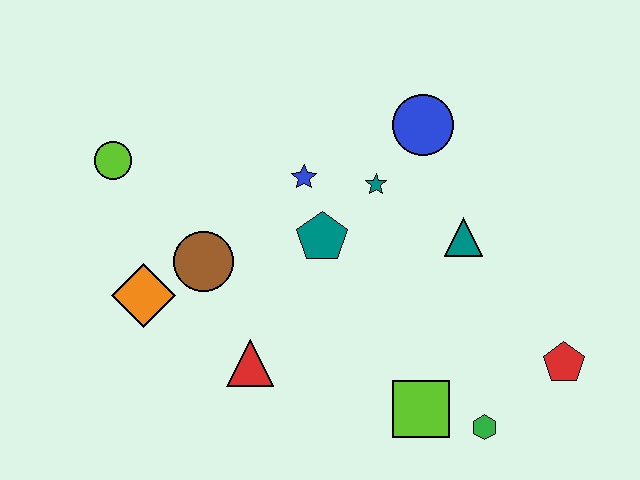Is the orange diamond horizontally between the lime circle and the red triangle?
Yes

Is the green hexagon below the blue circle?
Yes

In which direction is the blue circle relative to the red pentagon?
The blue circle is above the red pentagon.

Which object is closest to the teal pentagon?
The blue star is closest to the teal pentagon.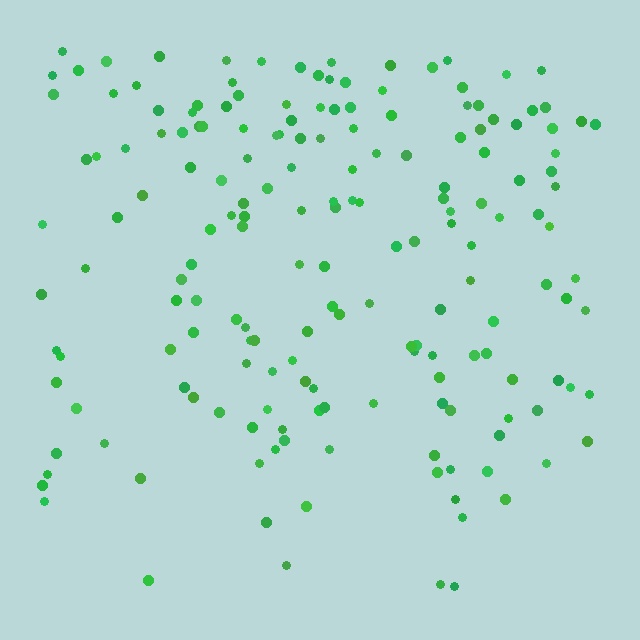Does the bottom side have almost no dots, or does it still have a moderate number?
Still a moderate number, just noticeably fewer than the top.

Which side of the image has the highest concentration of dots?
The top.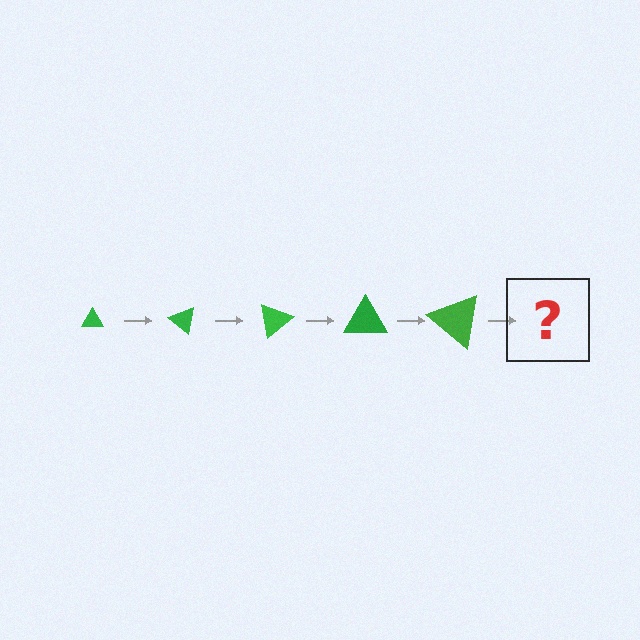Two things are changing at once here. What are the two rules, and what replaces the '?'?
The two rules are that the triangle grows larger each step and it rotates 40 degrees each step. The '?' should be a triangle, larger than the previous one and rotated 200 degrees from the start.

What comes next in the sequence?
The next element should be a triangle, larger than the previous one and rotated 200 degrees from the start.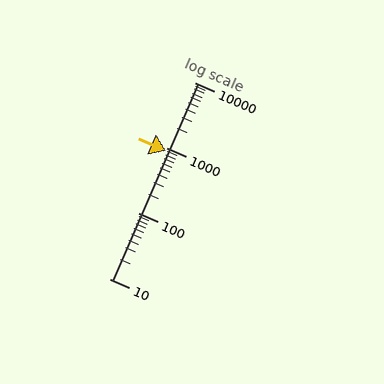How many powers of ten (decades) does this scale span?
The scale spans 3 decades, from 10 to 10000.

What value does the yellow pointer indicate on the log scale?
The pointer indicates approximately 900.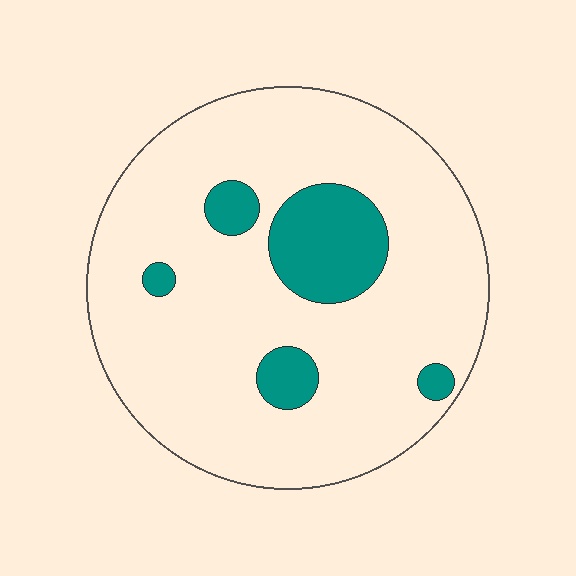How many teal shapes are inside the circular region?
5.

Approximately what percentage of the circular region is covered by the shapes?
Approximately 15%.